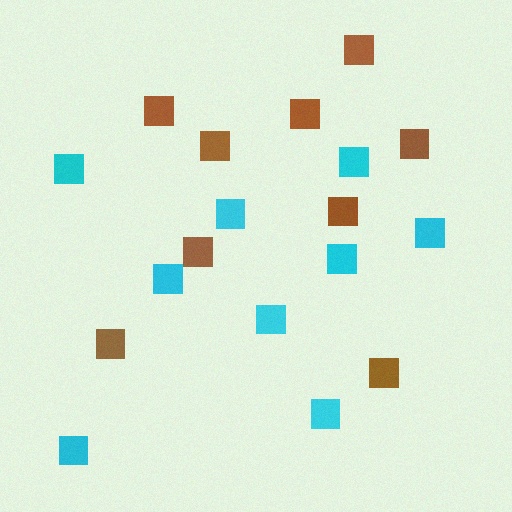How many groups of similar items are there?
There are 2 groups: one group of cyan squares (9) and one group of brown squares (9).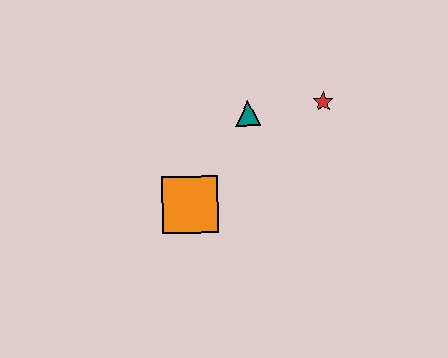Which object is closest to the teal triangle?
The red star is closest to the teal triangle.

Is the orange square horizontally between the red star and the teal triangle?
No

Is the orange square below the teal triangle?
Yes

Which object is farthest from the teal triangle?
The orange square is farthest from the teal triangle.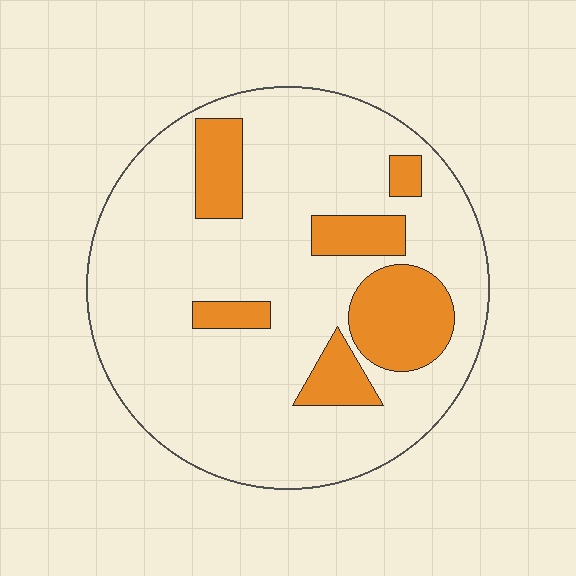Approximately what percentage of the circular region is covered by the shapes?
Approximately 20%.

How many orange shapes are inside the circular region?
6.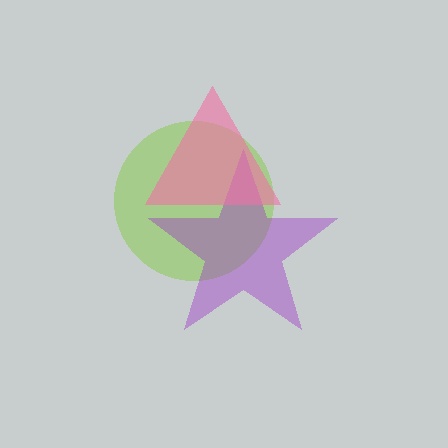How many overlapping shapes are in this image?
There are 3 overlapping shapes in the image.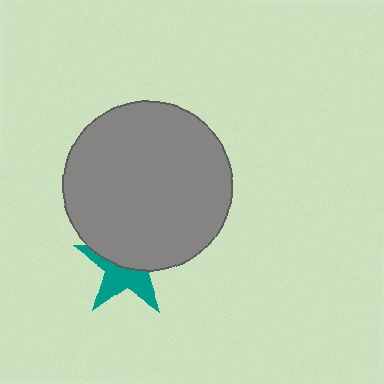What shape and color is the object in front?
The object in front is a gray circle.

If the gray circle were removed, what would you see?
You would see the complete teal star.